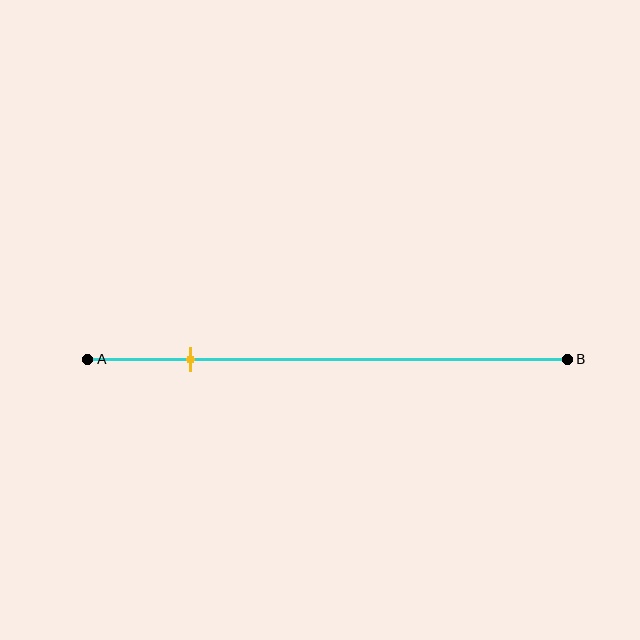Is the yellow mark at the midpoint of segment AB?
No, the mark is at about 20% from A, not at the 50% midpoint.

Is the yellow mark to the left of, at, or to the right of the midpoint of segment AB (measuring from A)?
The yellow mark is to the left of the midpoint of segment AB.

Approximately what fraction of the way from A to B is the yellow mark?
The yellow mark is approximately 20% of the way from A to B.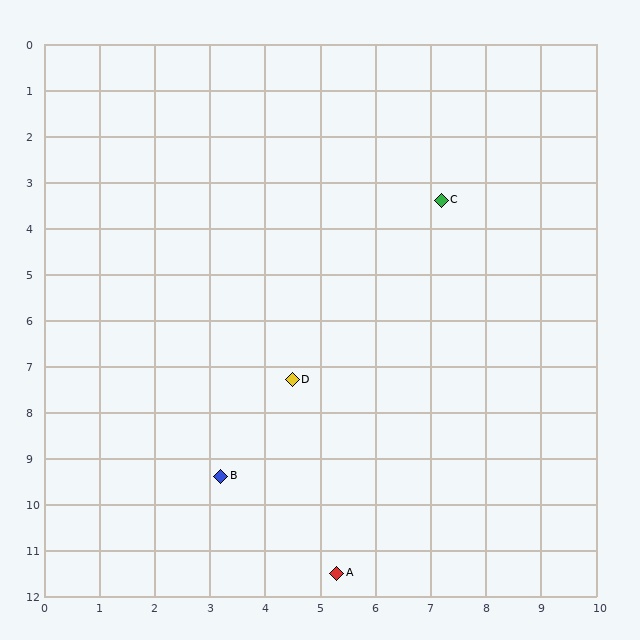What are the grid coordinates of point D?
Point D is at approximately (4.5, 7.3).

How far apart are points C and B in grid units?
Points C and B are about 7.2 grid units apart.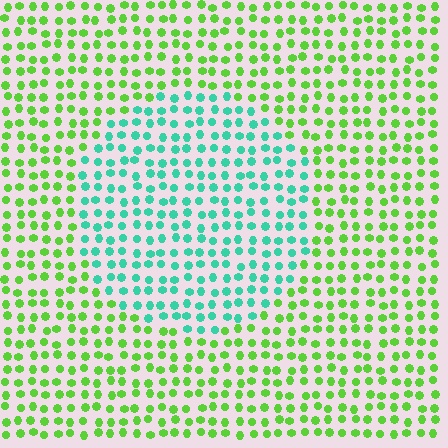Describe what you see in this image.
The image is filled with small lime elements in a uniform arrangement. A circle-shaped region is visible where the elements are tinted to a slightly different hue, forming a subtle color boundary.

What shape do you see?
I see a circle.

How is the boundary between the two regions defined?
The boundary is defined purely by a slight shift in hue (about 57 degrees). Spacing, size, and orientation are identical on both sides.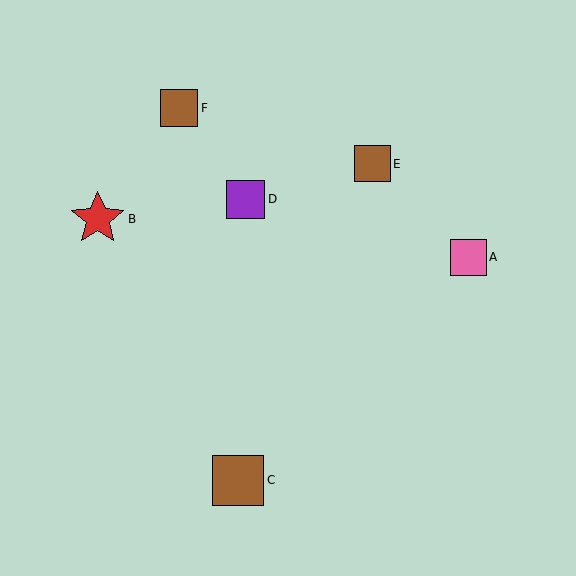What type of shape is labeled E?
Shape E is a brown square.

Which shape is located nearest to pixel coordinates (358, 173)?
The brown square (labeled E) at (372, 164) is nearest to that location.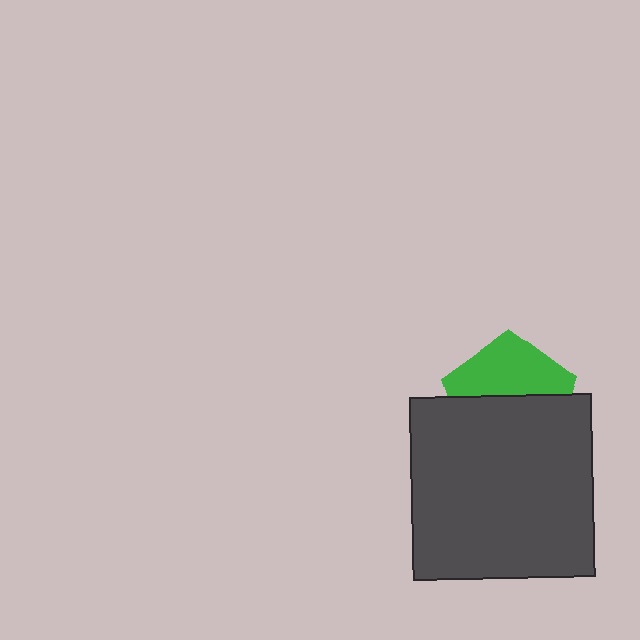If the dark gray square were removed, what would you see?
You would see the complete green pentagon.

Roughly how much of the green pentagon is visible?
About half of it is visible (roughly 46%).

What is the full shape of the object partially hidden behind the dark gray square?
The partially hidden object is a green pentagon.